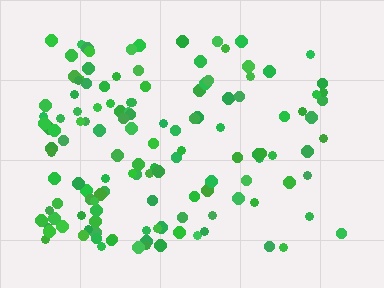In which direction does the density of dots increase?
From right to left, with the left side densest.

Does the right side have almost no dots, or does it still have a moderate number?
Still a moderate number, just noticeably fewer than the left.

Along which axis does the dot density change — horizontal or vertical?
Horizontal.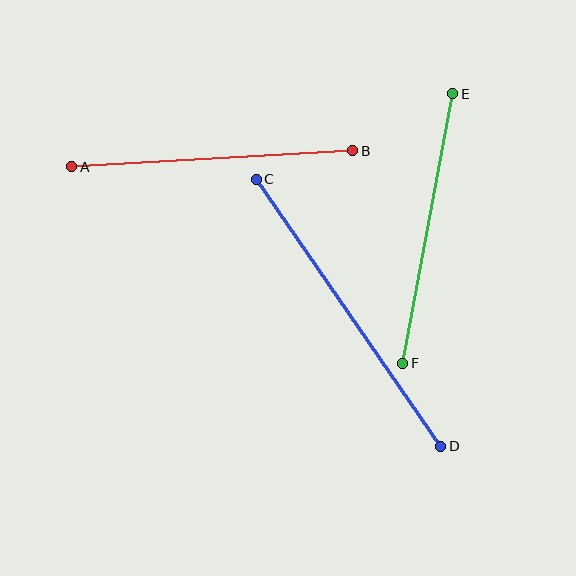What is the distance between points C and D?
The distance is approximately 325 pixels.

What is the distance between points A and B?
The distance is approximately 282 pixels.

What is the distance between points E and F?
The distance is approximately 274 pixels.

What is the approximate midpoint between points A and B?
The midpoint is at approximately (212, 159) pixels.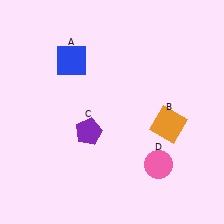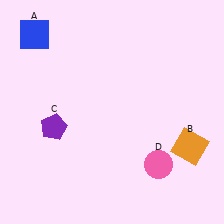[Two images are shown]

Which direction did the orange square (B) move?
The orange square (B) moved down.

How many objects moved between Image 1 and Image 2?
3 objects moved between the two images.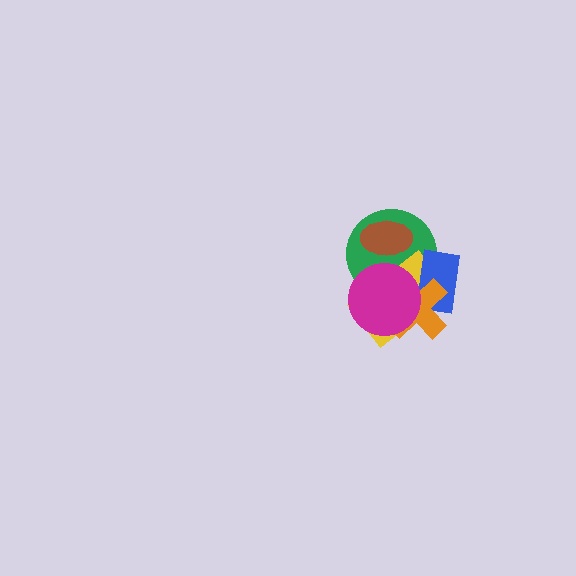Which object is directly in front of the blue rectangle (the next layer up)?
The orange cross is directly in front of the blue rectangle.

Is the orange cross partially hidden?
Yes, it is partially covered by another shape.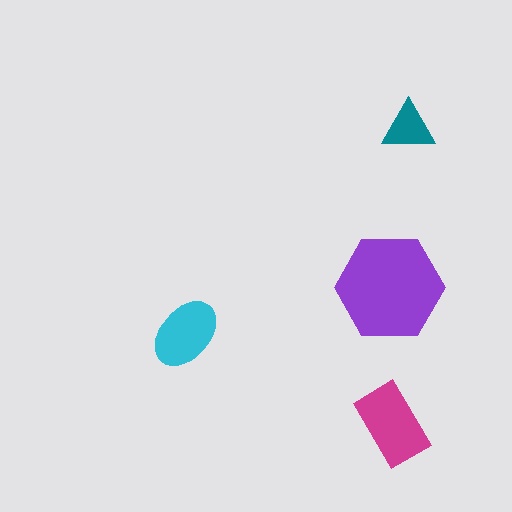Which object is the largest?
The purple hexagon.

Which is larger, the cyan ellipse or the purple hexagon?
The purple hexagon.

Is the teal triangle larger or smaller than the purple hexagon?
Smaller.